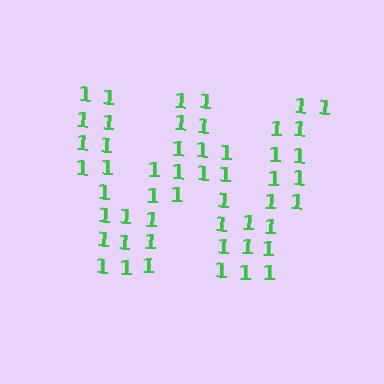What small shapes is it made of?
It is made of small digit 1's.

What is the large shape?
The large shape is the letter W.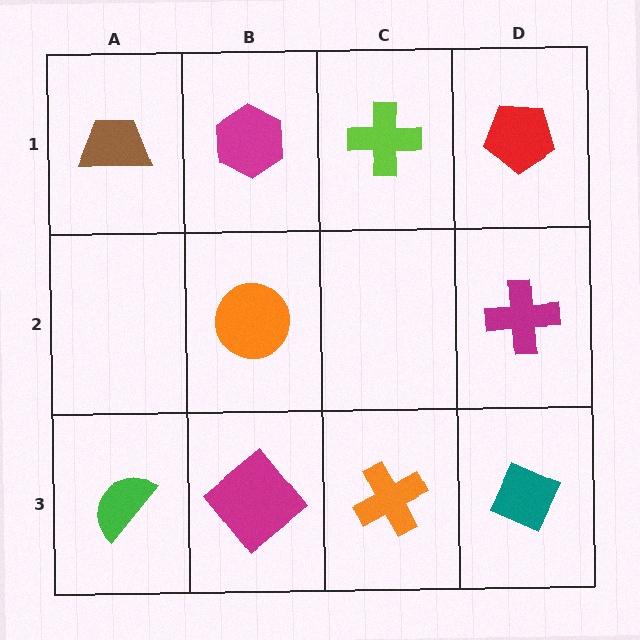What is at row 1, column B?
A magenta hexagon.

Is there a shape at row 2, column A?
No, that cell is empty.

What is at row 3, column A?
A green semicircle.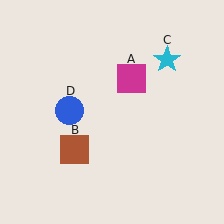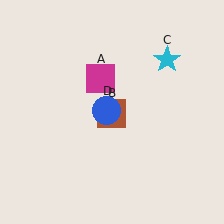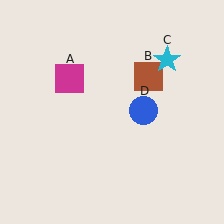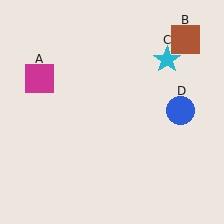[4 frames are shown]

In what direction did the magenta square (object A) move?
The magenta square (object A) moved left.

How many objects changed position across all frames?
3 objects changed position: magenta square (object A), brown square (object B), blue circle (object D).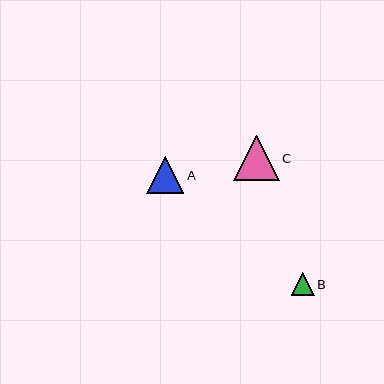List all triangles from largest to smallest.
From largest to smallest: C, A, B.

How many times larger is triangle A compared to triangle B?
Triangle A is approximately 1.6 times the size of triangle B.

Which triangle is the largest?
Triangle C is the largest with a size of approximately 46 pixels.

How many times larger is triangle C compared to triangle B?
Triangle C is approximately 2.0 times the size of triangle B.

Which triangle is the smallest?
Triangle B is the smallest with a size of approximately 23 pixels.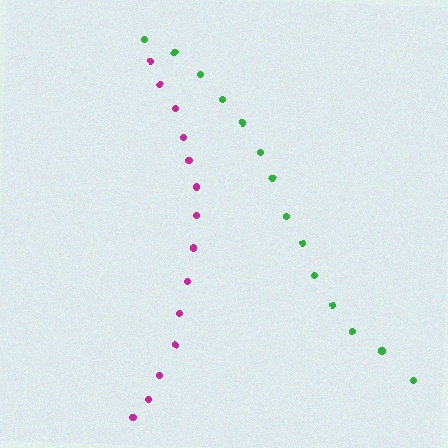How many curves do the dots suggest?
There are 2 distinct paths.